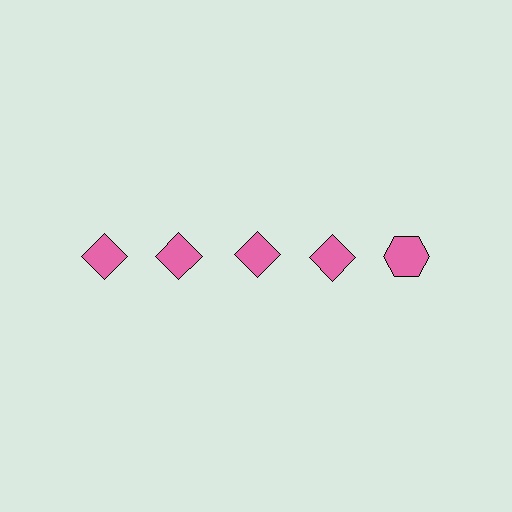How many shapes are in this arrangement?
There are 5 shapes arranged in a grid pattern.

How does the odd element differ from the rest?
It has a different shape: hexagon instead of diamond.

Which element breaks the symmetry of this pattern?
The pink hexagon in the top row, rightmost column breaks the symmetry. All other shapes are pink diamonds.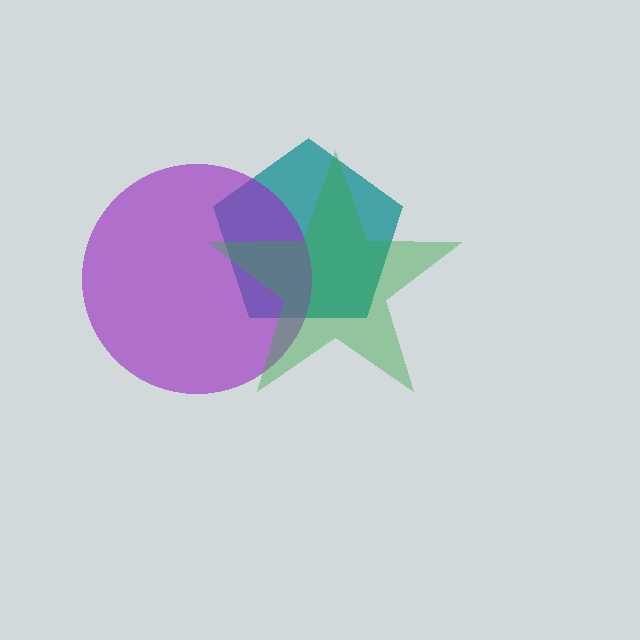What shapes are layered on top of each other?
The layered shapes are: a teal pentagon, a purple circle, a green star.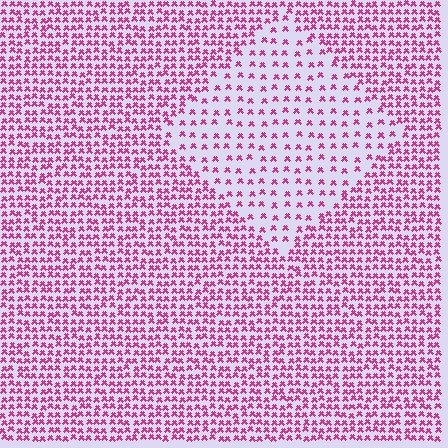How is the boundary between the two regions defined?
The boundary is defined by a change in element density (approximately 2.3x ratio). All elements are the same color, size, and shape.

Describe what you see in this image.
The image contains small magenta elements arranged at two different densities. A diamond-shaped region is visible where the elements are less densely packed than the surrounding area.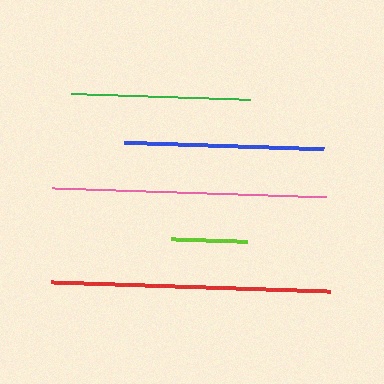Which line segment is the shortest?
The lime line is the shortest at approximately 76 pixels.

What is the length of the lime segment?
The lime segment is approximately 76 pixels long.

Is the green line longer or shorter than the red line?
The red line is longer than the green line.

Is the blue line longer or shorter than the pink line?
The pink line is longer than the blue line.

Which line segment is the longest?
The red line is the longest at approximately 279 pixels.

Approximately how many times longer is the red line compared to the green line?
The red line is approximately 1.6 times the length of the green line.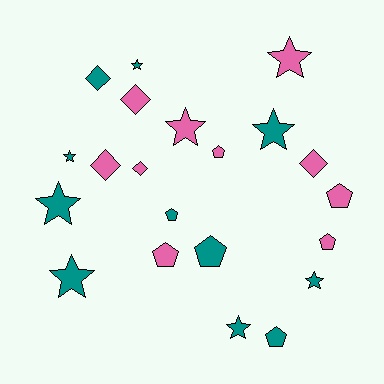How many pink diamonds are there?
There are 4 pink diamonds.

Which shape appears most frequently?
Star, with 9 objects.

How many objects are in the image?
There are 21 objects.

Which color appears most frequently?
Teal, with 11 objects.